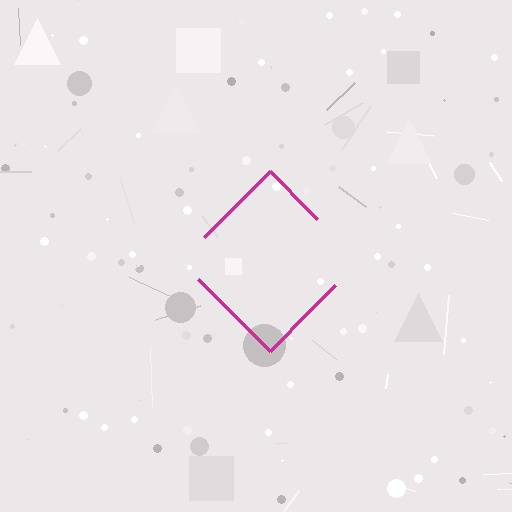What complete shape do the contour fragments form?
The contour fragments form a diamond.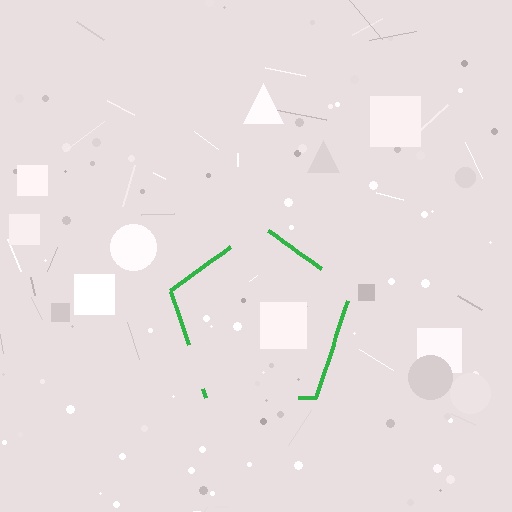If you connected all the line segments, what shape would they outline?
They would outline a pentagon.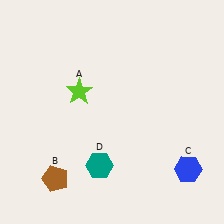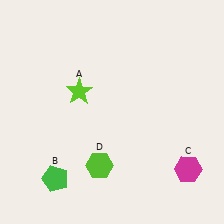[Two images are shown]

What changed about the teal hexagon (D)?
In Image 1, D is teal. In Image 2, it changed to lime.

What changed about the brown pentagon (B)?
In Image 1, B is brown. In Image 2, it changed to green.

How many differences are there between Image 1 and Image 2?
There are 3 differences between the two images.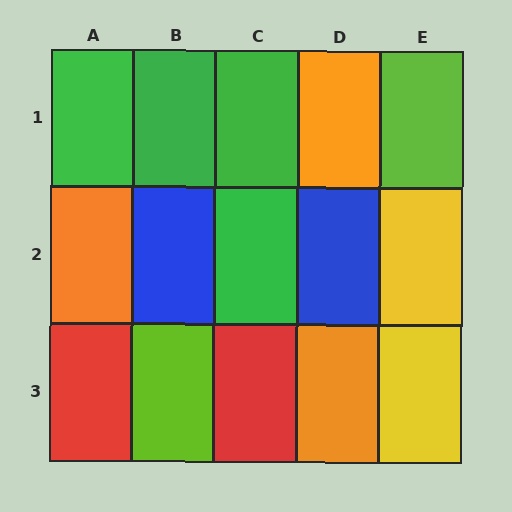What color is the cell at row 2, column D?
Blue.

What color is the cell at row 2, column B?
Blue.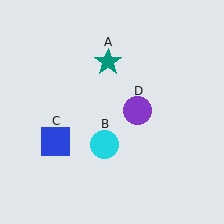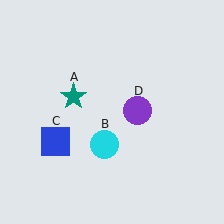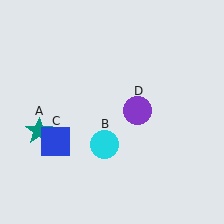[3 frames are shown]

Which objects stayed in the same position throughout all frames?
Cyan circle (object B) and blue square (object C) and purple circle (object D) remained stationary.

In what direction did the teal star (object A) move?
The teal star (object A) moved down and to the left.